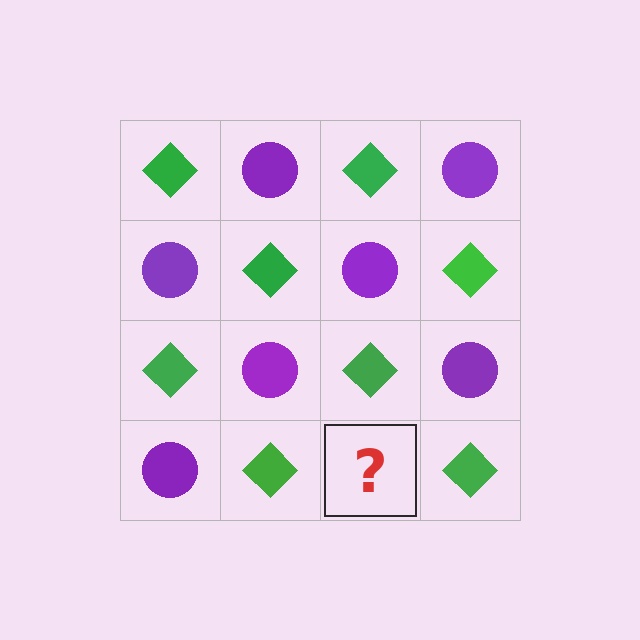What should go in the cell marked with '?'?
The missing cell should contain a purple circle.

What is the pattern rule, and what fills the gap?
The rule is that it alternates green diamond and purple circle in a checkerboard pattern. The gap should be filled with a purple circle.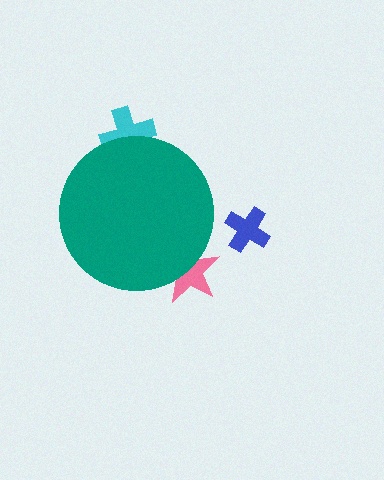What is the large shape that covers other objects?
A teal circle.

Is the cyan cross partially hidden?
Yes, the cyan cross is partially hidden behind the teal circle.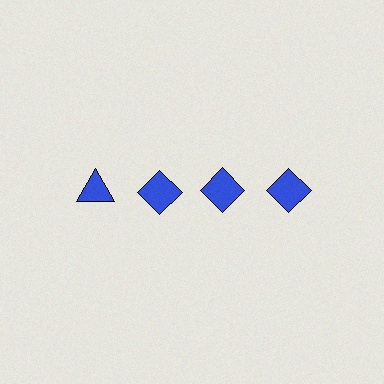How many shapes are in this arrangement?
There are 4 shapes arranged in a grid pattern.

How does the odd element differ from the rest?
It has a different shape: triangle instead of diamond.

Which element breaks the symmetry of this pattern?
The blue triangle in the top row, leftmost column breaks the symmetry. All other shapes are blue diamonds.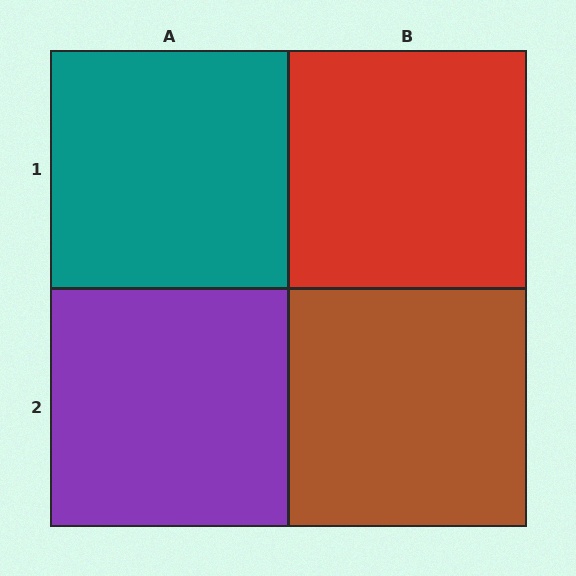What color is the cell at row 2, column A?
Purple.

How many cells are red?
1 cell is red.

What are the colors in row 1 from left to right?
Teal, red.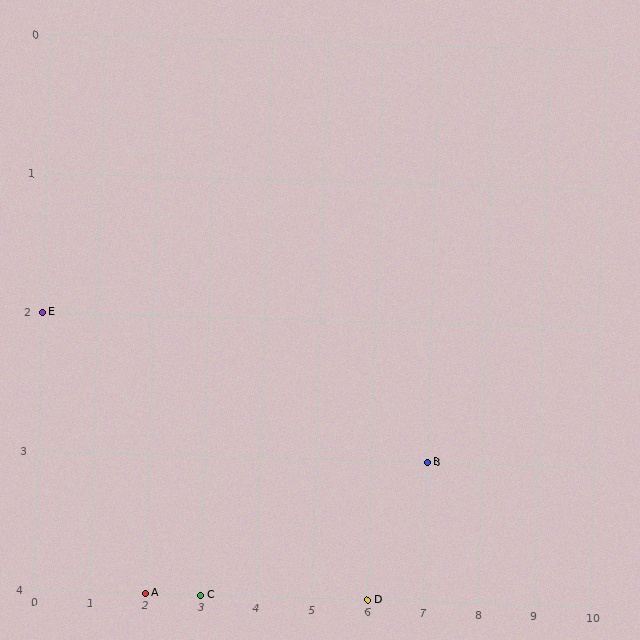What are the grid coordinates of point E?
Point E is at grid coordinates (0, 2).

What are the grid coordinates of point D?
Point D is at grid coordinates (6, 4).